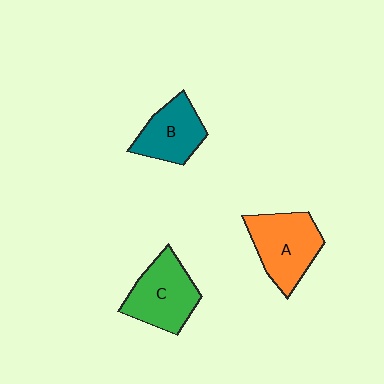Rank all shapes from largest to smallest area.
From largest to smallest: A (orange), C (green), B (teal).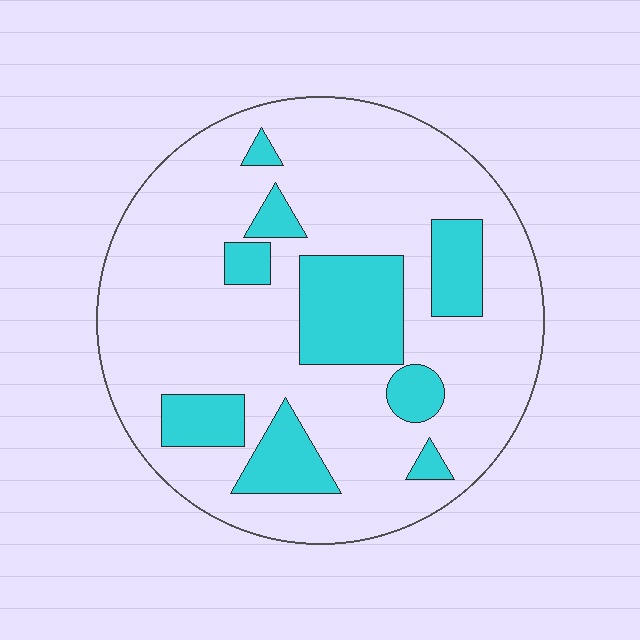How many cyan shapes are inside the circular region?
9.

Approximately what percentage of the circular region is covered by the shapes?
Approximately 20%.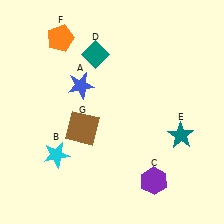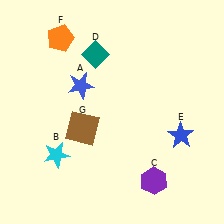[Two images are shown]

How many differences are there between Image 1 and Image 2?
There is 1 difference between the two images.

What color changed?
The star (E) changed from teal in Image 1 to blue in Image 2.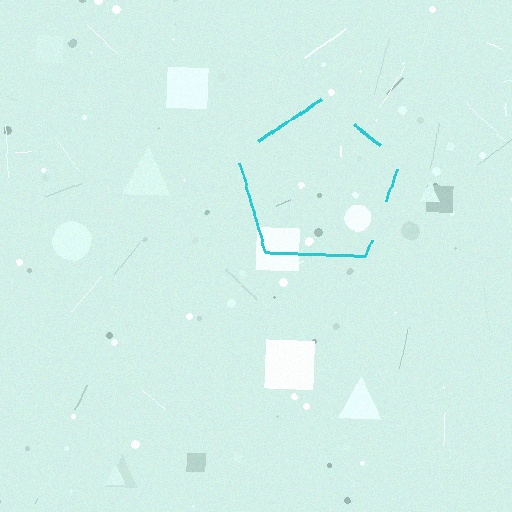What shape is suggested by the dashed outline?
The dashed outline suggests a pentagon.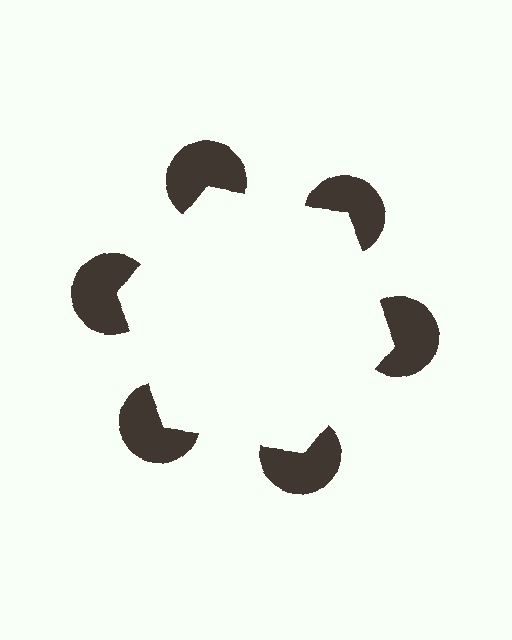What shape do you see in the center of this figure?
An illusory hexagon — its edges are inferred from the aligned wedge cuts in the pac-man discs, not physically drawn.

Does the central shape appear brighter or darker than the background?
It typically appears slightly brighter than the background, even though no actual brightness change is drawn.